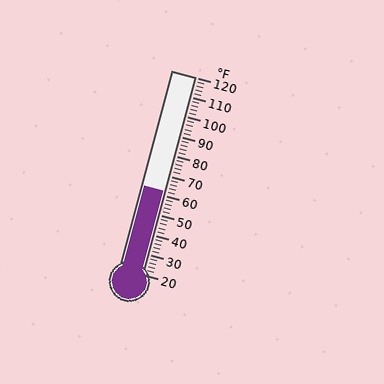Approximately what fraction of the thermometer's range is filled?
The thermometer is filled to approximately 40% of its range.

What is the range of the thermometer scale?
The thermometer scale ranges from 20°F to 120°F.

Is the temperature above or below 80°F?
The temperature is below 80°F.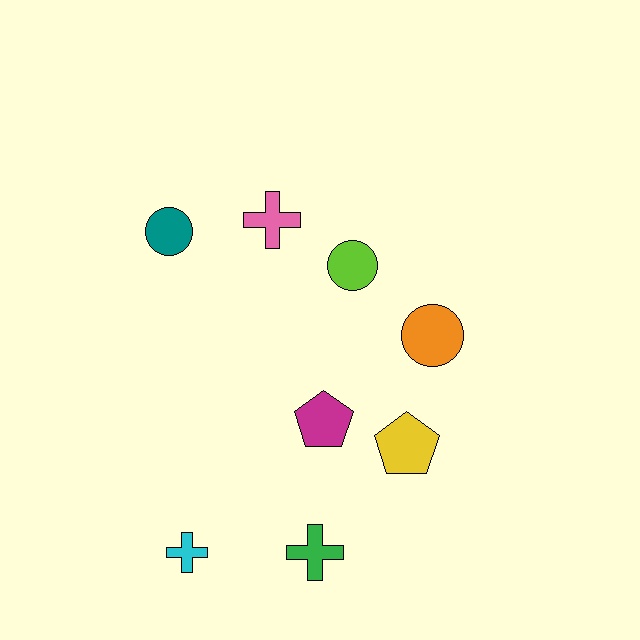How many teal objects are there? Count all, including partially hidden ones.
There is 1 teal object.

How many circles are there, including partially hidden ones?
There are 3 circles.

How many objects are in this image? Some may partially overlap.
There are 8 objects.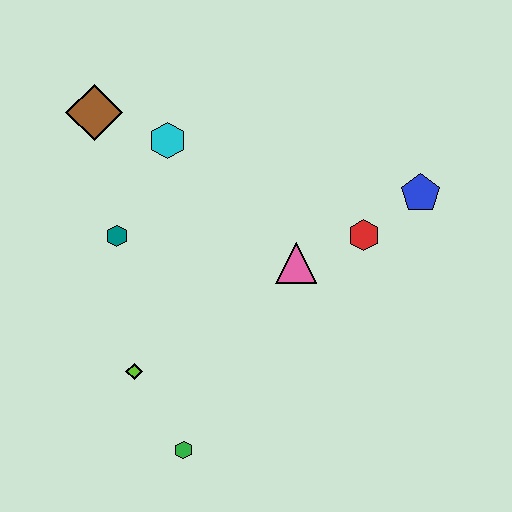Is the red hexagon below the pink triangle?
No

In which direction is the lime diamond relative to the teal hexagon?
The lime diamond is below the teal hexagon.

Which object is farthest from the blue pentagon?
The green hexagon is farthest from the blue pentagon.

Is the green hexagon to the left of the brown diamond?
No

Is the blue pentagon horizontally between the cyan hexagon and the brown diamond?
No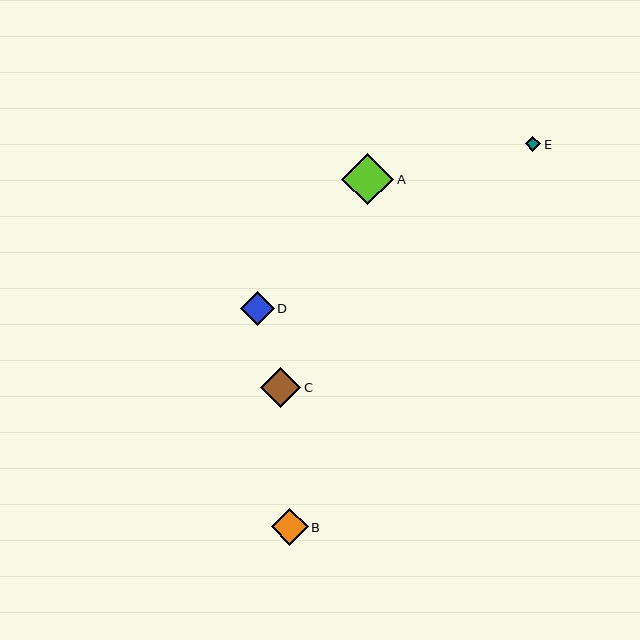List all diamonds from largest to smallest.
From largest to smallest: A, C, B, D, E.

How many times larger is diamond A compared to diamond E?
Diamond A is approximately 3.4 times the size of diamond E.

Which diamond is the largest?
Diamond A is the largest with a size of approximately 52 pixels.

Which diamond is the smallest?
Diamond E is the smallest with a size of approximately 15 pixels.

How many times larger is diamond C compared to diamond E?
Diamond C is approximately 2.6 times the size of diamond E.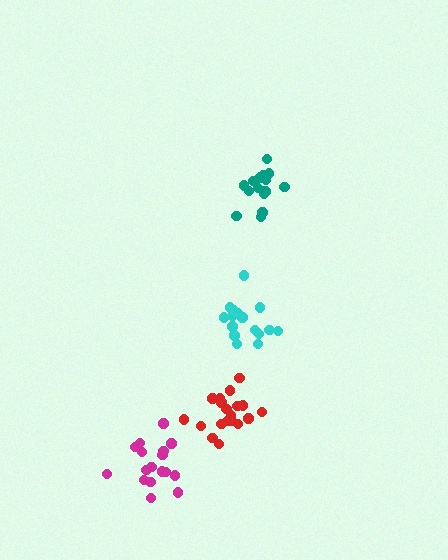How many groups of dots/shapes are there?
There are 4 groups.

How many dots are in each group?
Group 1: 19 dots, Group 2: 15 dots, Group 3: 17 dots, Group 4: 18 dots (69 total).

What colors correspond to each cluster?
The clusters are colored: red, teal, cyan, magenta.